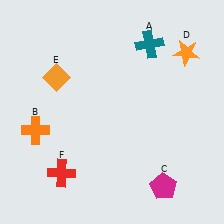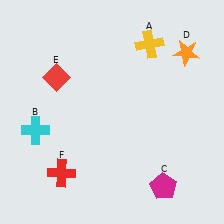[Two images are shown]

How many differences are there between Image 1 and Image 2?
There are 3 differences between the two images.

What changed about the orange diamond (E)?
In Image 1, E is orange. In Image 2, it changed to red.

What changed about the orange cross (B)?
In Image 1, B is orange. In Image 2, it changed to cyan.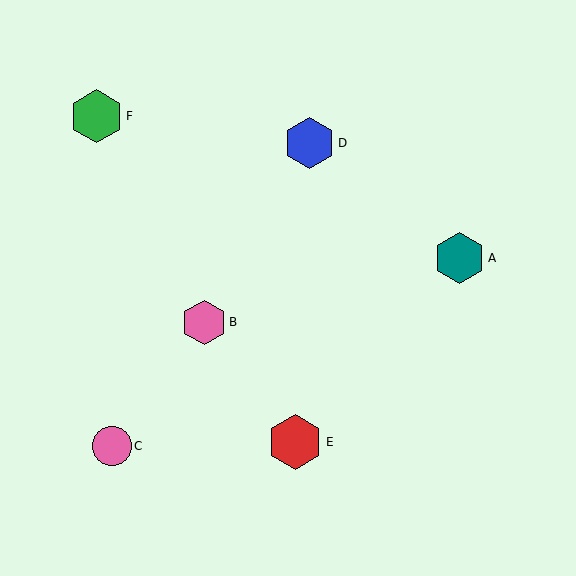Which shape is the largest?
The red hexagon (labeled E) is the largest.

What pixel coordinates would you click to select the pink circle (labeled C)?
Click at (112, 446) to select the pink circle C.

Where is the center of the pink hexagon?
The center of the pink hexagon is at (204, 322).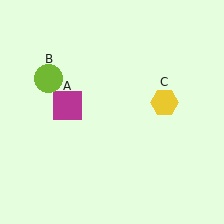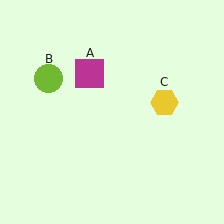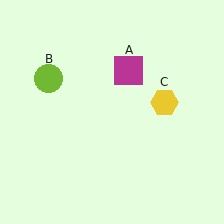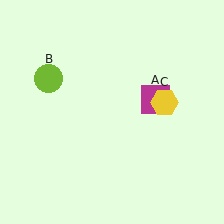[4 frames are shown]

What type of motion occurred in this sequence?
The magenta square (object A) rotated clockwise around the center of the scene.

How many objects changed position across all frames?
1 object changed position: magenta square (object A).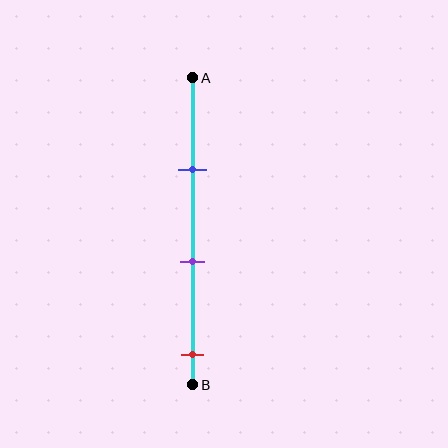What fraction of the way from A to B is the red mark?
The red mark is approximately 90% (0.9) of the way from A to B.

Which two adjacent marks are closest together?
The blue and purple marks are the closest adjacent pair.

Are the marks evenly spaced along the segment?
Yes, the marks are approximately evenly spaced.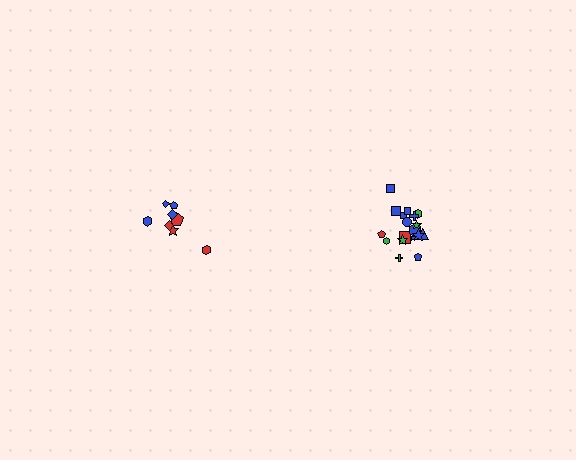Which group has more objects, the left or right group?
The right group.